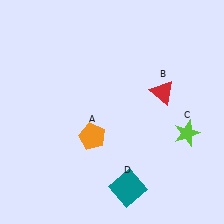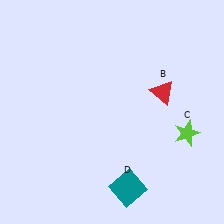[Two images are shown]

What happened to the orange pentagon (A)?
The orange pentagon (A) was removed in Image 2. It was in the bottom-left area of Image 1.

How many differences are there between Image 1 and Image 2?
There is 1 difference between the two images.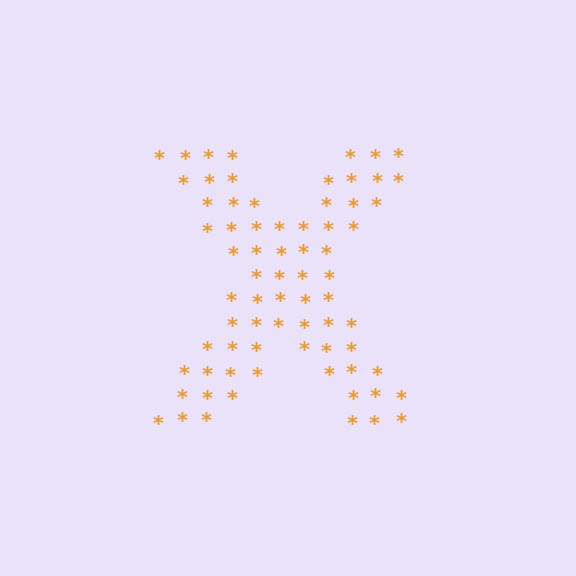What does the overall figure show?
The overall figure shows the letter X.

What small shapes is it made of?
It is made of small asterisks.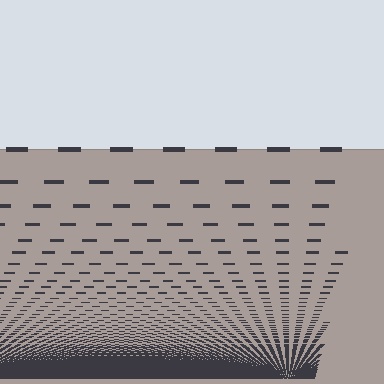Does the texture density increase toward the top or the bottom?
Density increases toward the bottom.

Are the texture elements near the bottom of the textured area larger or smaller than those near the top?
Smaller. The gradient is inverted — elements near the bottom are smaller and denser.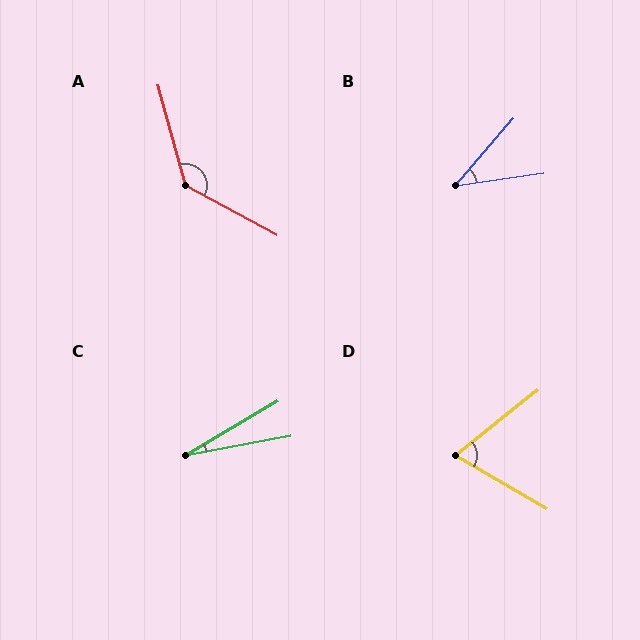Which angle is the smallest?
C, at approximately 21 degrees.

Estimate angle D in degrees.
Approximately 69 degrees.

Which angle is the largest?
A, at approximately 134 degrees.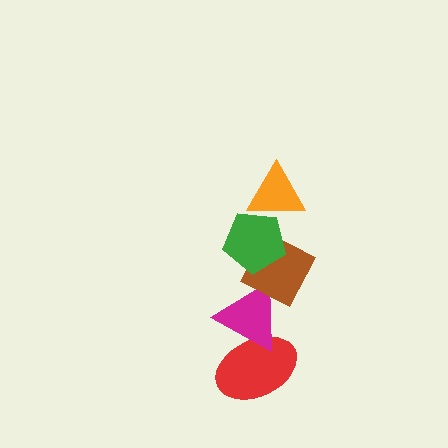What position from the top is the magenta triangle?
The magenta triangle is 4th from the top.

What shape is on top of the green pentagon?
The orange triangle is on top of the green pentagon.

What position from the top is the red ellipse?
The red ellipse is 5th from the top.